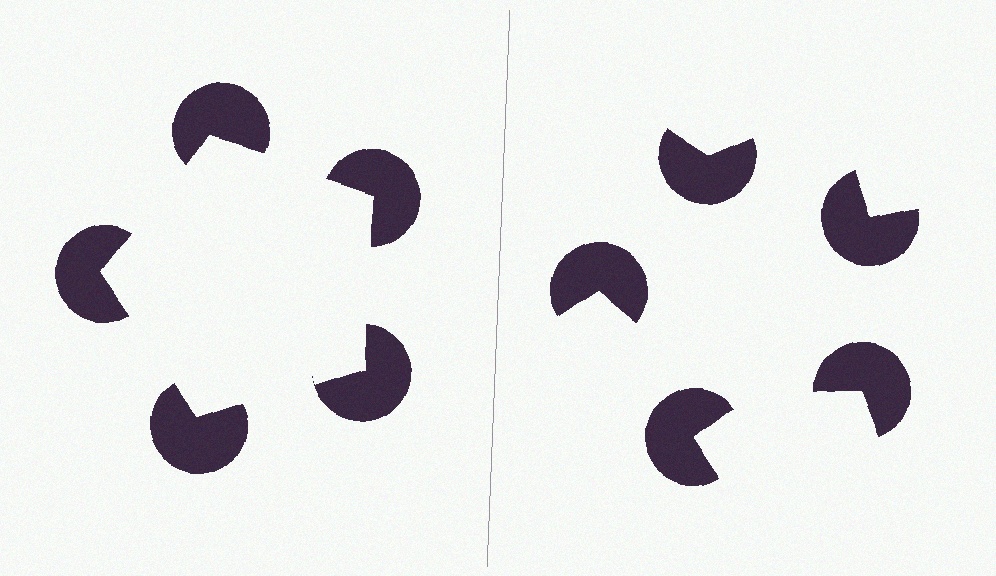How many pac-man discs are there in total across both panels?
10 — 5 on each side.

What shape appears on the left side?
An illusory pentagon.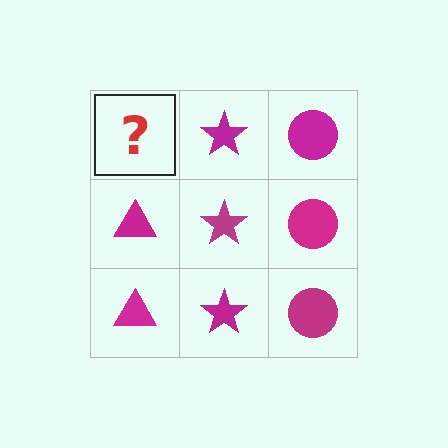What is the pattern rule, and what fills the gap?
The rule is that each column has a consistent shape. The gap should be filled with a magenta triangle.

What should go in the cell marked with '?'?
The missing cell should contain a magenta triangle.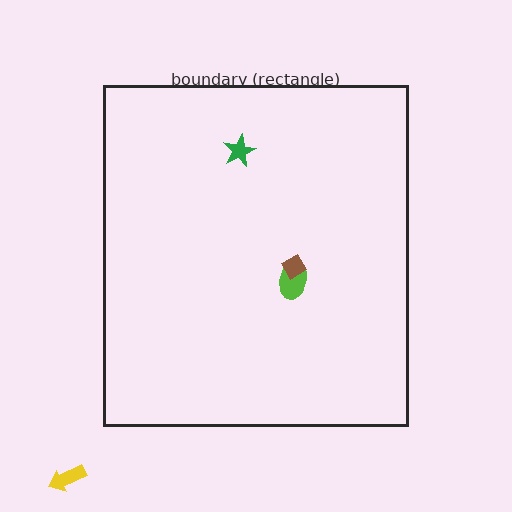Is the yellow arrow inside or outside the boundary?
Outside.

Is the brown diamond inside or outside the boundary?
Inside.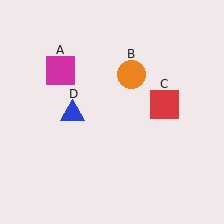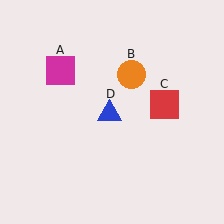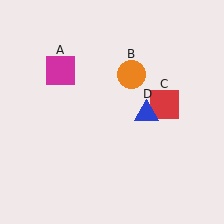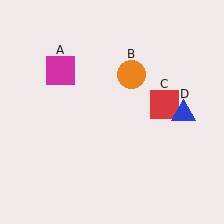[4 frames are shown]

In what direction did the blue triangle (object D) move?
The blue triangle (object D) moved right.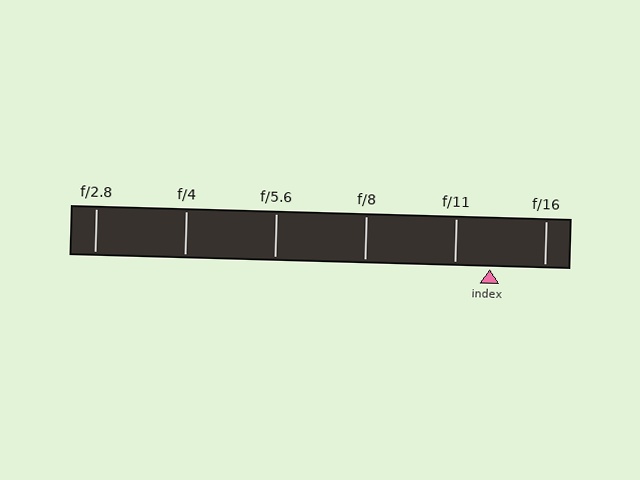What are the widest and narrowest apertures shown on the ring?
The widest aperture shown is f/2.8 and the narrowest is f/16.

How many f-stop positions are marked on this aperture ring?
There are 6 f-stop positions marked.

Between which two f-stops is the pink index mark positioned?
The index mark is between f/11 and f/16.